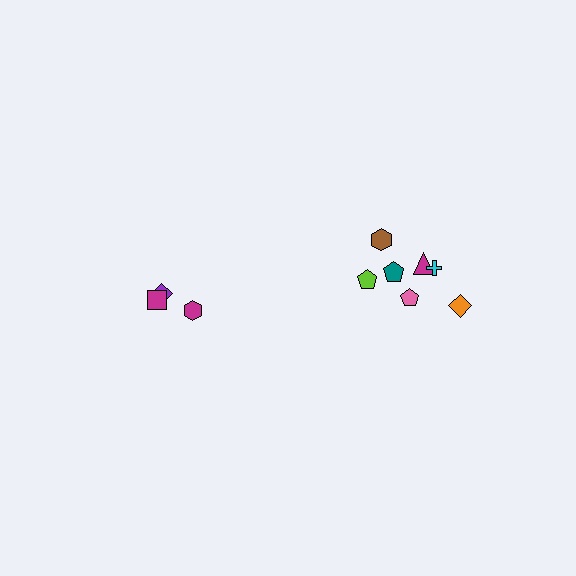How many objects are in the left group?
There are 3 objects.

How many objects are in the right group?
There are 7 objects.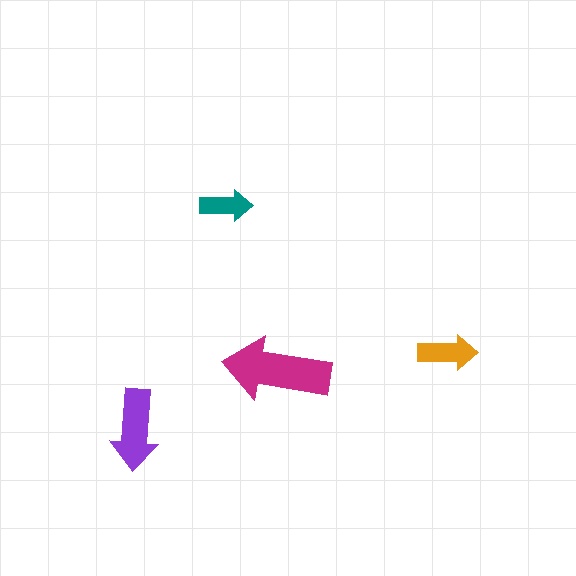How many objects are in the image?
There are 4 objects in the image.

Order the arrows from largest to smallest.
the magenta one, the purple one, the orange one, the teal one.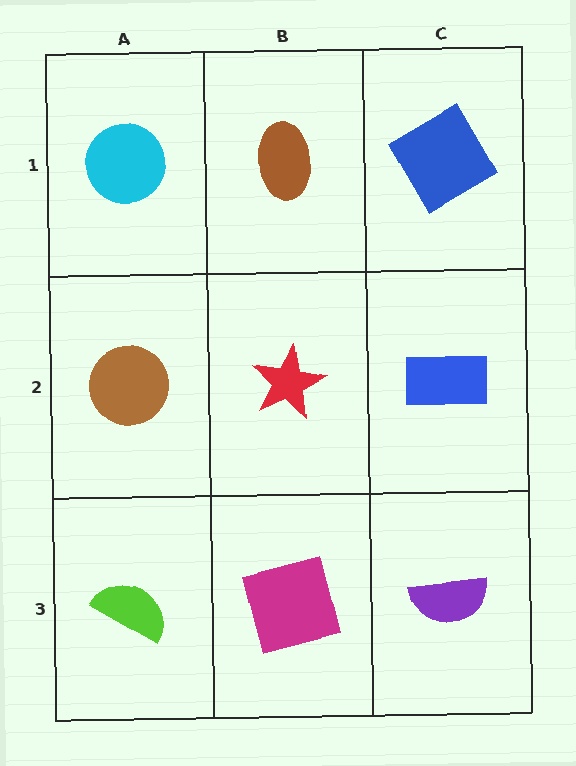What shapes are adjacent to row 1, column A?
A brown circle (row 2, column A), a brown ellipse (row 1, column B).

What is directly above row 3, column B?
A red star.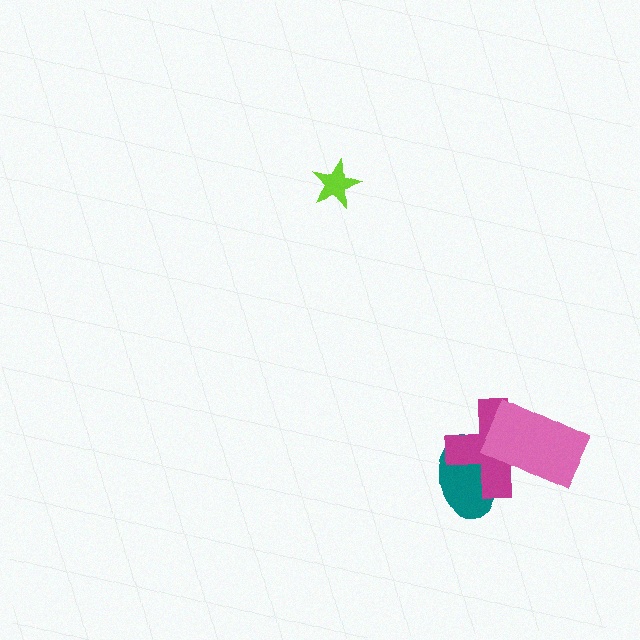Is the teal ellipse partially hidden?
Yes, it is partially covered by another shape.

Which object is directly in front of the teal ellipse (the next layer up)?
The magenta cross is directly in front of the teal ellipse.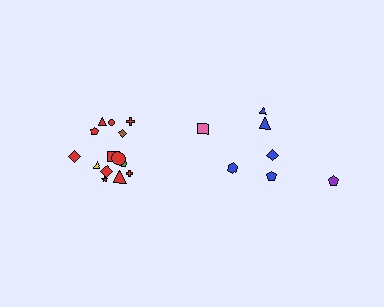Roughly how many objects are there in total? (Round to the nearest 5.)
Roughly 20 objects in total.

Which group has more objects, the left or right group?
The left group.